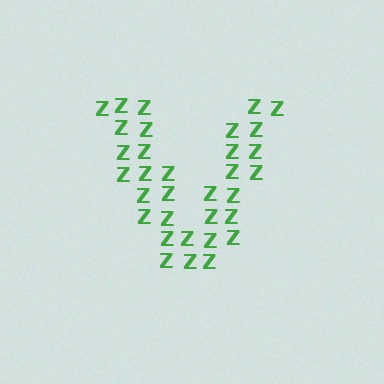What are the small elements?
The small elements are letter Z's.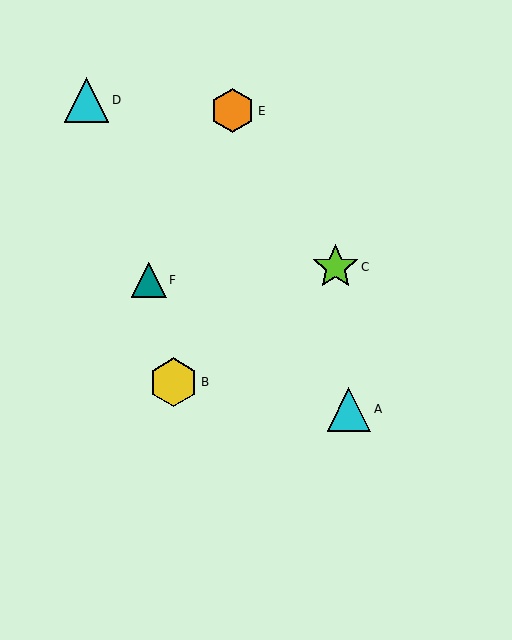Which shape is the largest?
The yellow hexagon (labeled B) is the largest.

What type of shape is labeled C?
Shape C is a lime star.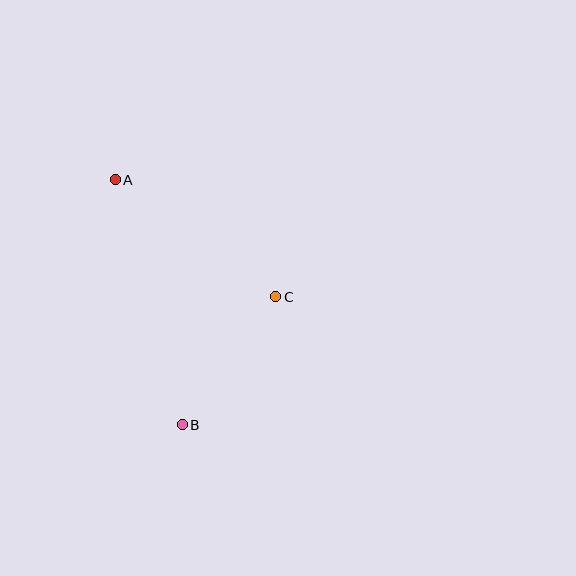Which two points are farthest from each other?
Points A and B are farthest from each other.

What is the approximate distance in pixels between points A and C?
The distance between A and C is approximately 199 pixels.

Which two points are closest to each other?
Points B and C are closest to each other.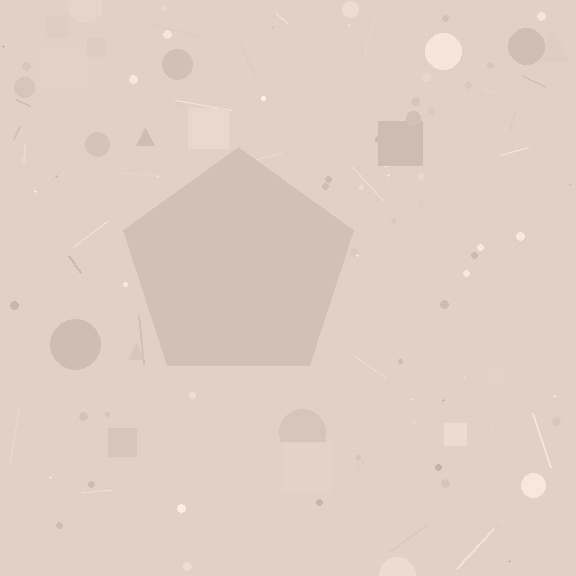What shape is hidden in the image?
A pentagon is hidden in the image.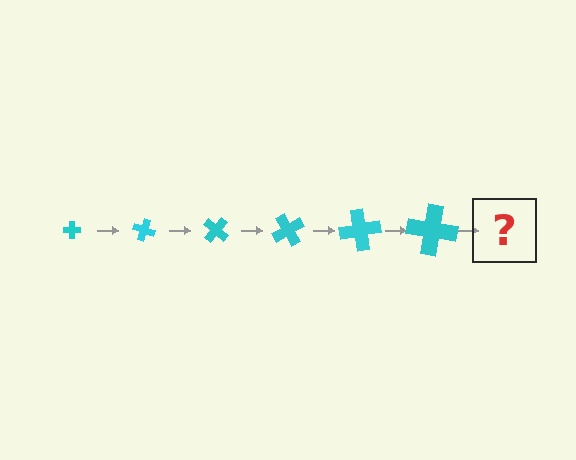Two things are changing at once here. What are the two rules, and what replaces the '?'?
The two rules are that the cross grows larger each step and it rotates 20 degrees each step. The '?' should be a cross, larger than the previous one and rotated 120 degrees from the start.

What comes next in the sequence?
The next element should be a cross, larger than the previous one and rotated 120 degrees from the start.